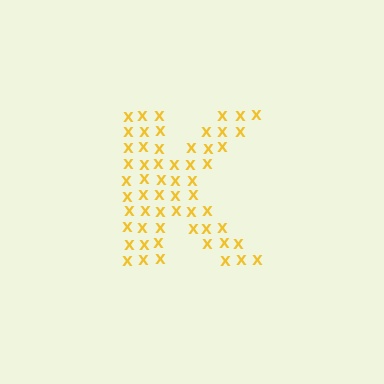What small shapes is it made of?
It is made of small letter X's.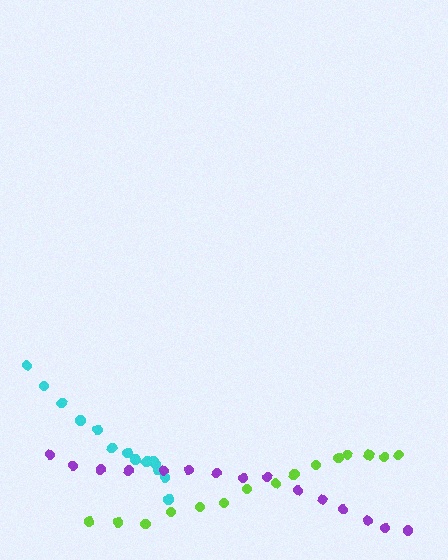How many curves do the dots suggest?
There are 3 distinct paths.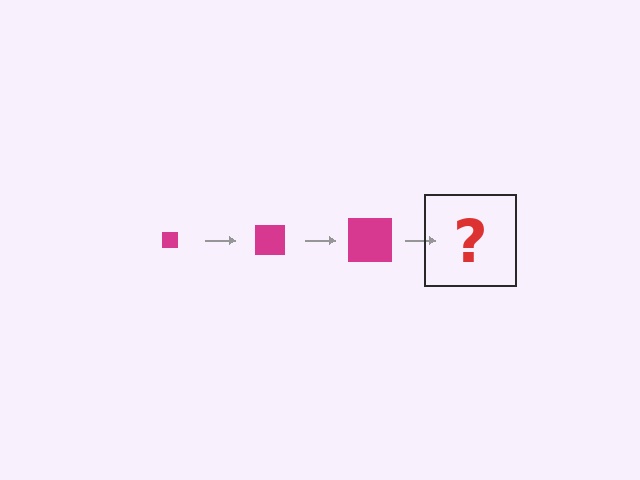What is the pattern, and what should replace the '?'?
The pattern is that the square gets progressively larger each step. The '?' should be a magenta square, larger than the previous one.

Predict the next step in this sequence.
The next step is a magenta square, larger than the previous one.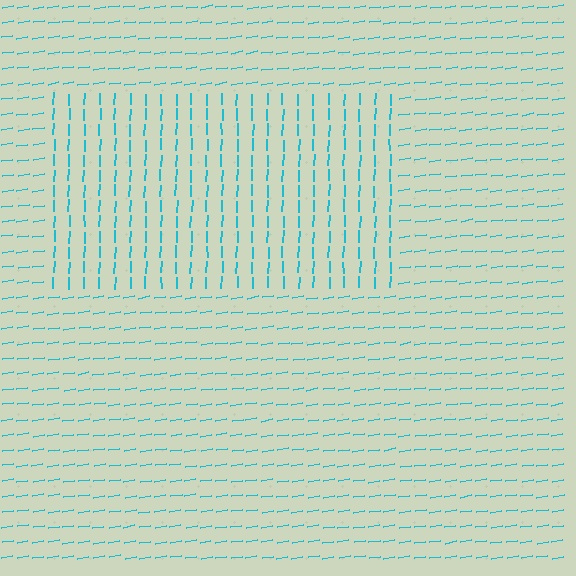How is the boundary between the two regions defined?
The boundary is defined purely by a change in line orientation (approximately 80 degrees difference). All lines are the same color and thickness.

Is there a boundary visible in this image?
Yes, there is a texture boundary formed by a change in line orientation.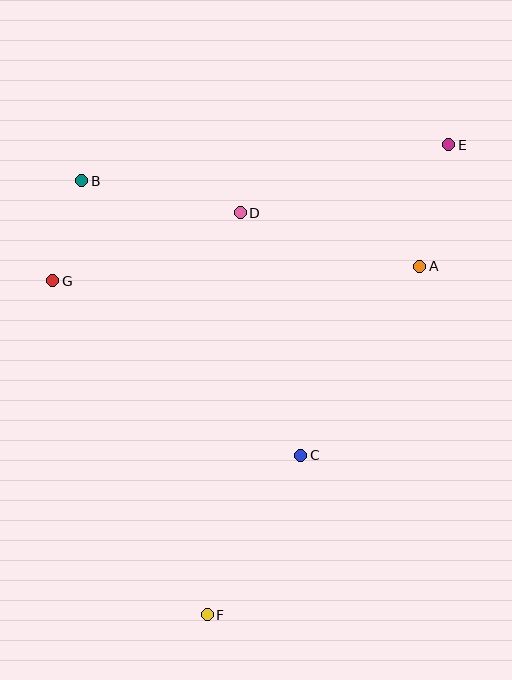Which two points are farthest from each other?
Points E and F are farthest from each other.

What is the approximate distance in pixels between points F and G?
The distance between F and G is approximately 368 pixels.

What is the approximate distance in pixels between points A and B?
The distance between A and B is approximately 348 pixels.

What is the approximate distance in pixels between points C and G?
The distance between C and G is approximately 303 pixels.